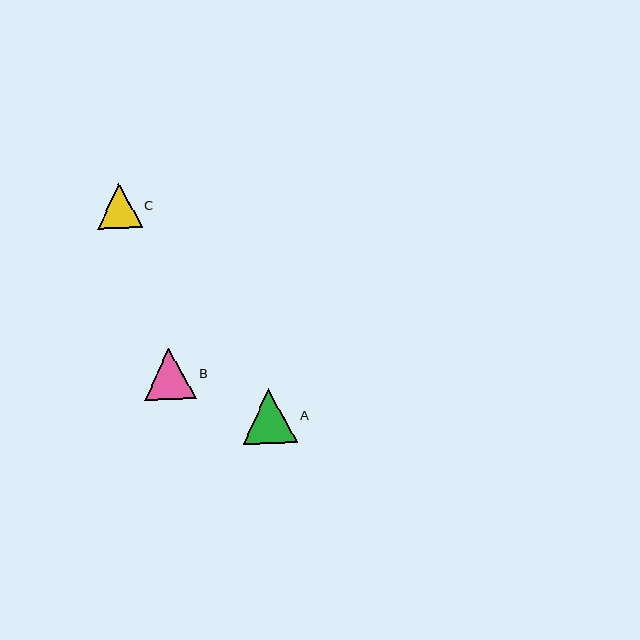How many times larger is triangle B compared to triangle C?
Triangle B is approximately 1.2 times the size of triangle C.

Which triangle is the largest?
Triangle A is the largest with a size of approximately 55 pixels.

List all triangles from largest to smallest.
From largest to smallest: A, B, C.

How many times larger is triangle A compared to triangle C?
Triangle A is approximately 1.2 times the size of triangle C.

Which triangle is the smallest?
Triangle C is the smallest with a size of approximately 45 pixels.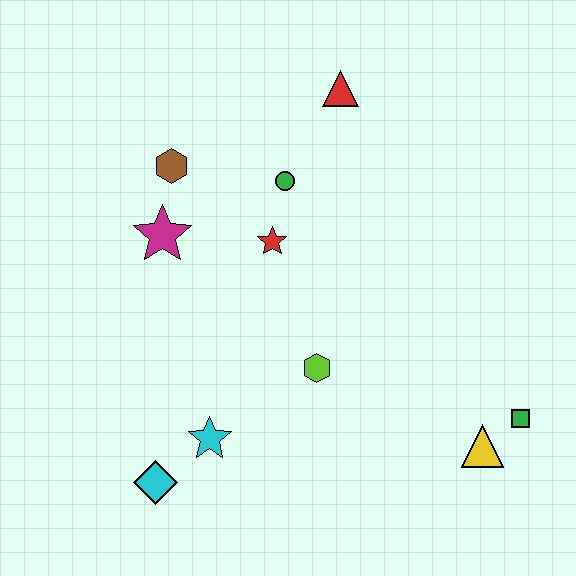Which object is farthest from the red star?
The green square is farthest from the red star.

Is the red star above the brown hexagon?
No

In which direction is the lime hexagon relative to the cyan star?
The lime hexagon is to the right of the cyan star.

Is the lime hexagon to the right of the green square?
No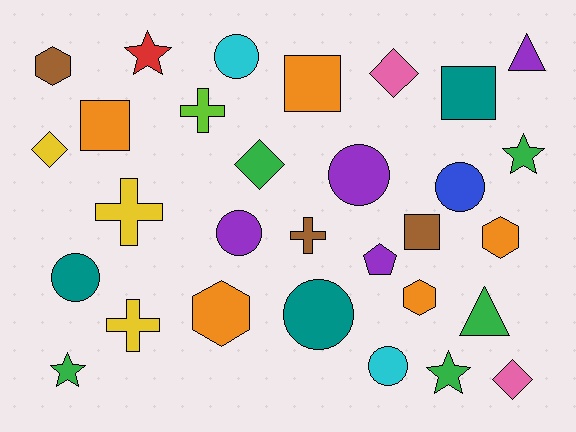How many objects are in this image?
There are 30 objects.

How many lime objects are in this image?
There is 1 lime object.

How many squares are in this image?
There are 4 squares.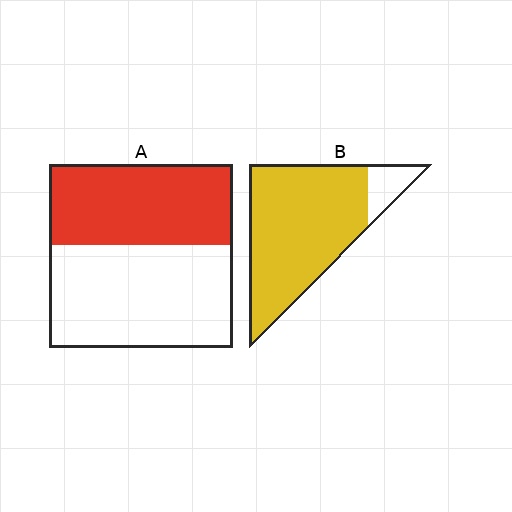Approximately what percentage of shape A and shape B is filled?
A is approximately 45% and B is approximately 90%.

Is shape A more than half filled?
No.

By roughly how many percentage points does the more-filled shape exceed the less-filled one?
By roughly 45 percentage points (B over A).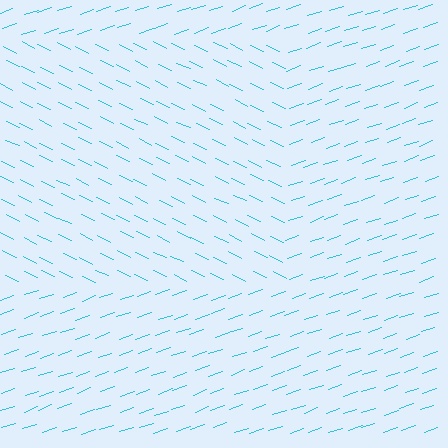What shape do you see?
I see a rectangle.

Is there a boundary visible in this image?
Yes, there is a texture boundary formed by a change in line orientation.